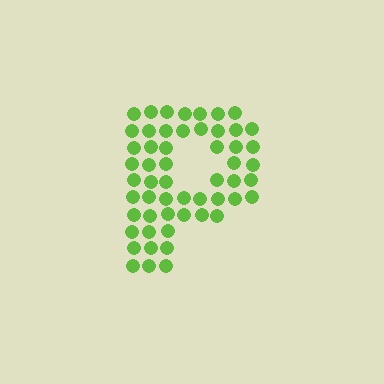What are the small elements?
The small elements are circles.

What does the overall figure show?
The overall figure shows the letter P.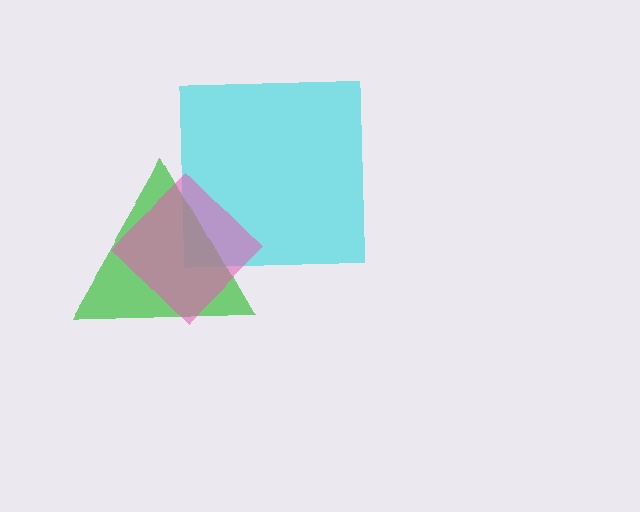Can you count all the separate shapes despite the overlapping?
Yes, there are 3 separate shapes.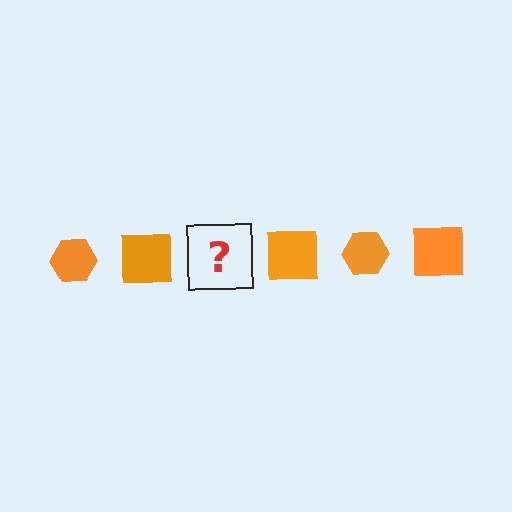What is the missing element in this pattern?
The missing element is an orange hexagon.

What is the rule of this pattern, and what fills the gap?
The rule is that the pattern cycles through hexagon, square shapes in orange. The gap should be filled with an orange hexagon.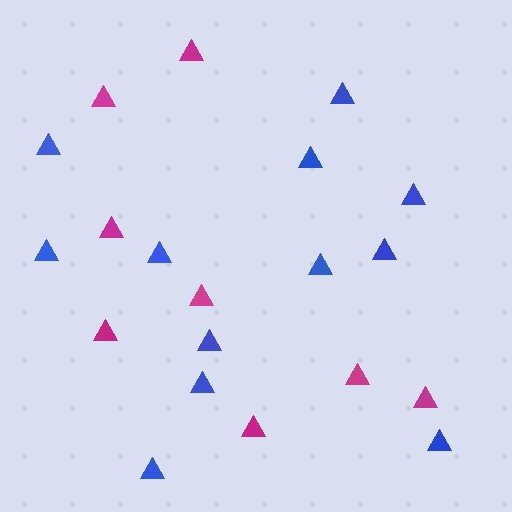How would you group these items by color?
There are 2 groups: one group of magenta triangles (8) and one group of blue triangles (12).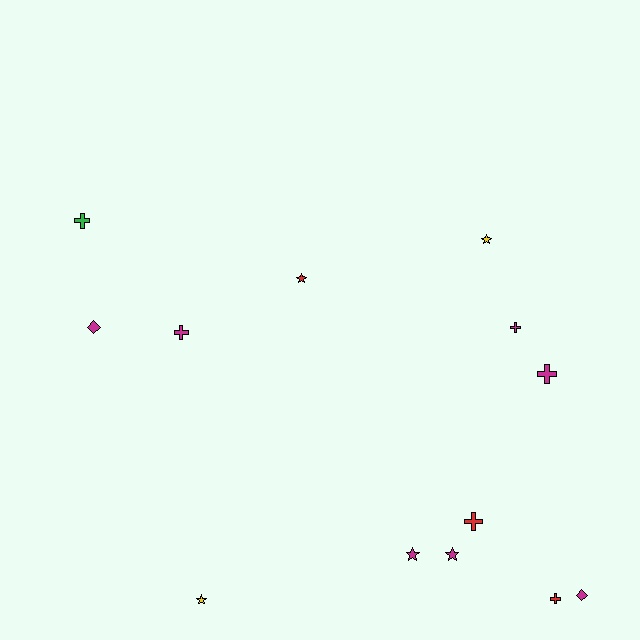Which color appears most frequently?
Magenta, with 7 objects.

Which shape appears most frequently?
Cross, with 6 objects.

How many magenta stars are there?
There are 2 magenta stars.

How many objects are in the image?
There are 13 objects.